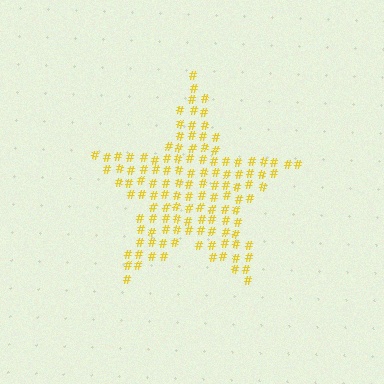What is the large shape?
The large shape is a star.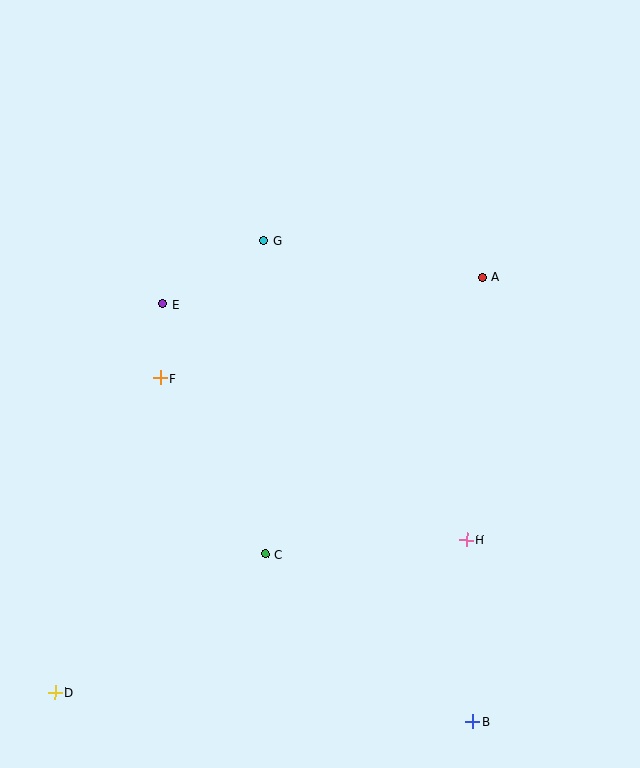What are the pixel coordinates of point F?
Point F is at (160, 378).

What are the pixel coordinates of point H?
Point H is at (467, 540).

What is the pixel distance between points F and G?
The distance between F and G is 172 pixels.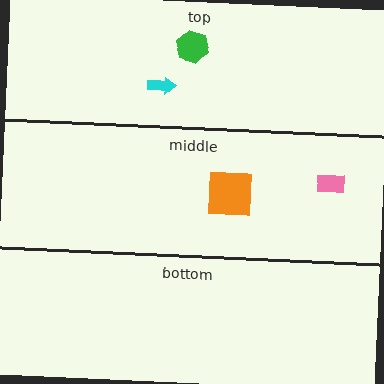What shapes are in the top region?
The green hexagon, the cyan arrow.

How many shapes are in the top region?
2.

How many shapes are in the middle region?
2.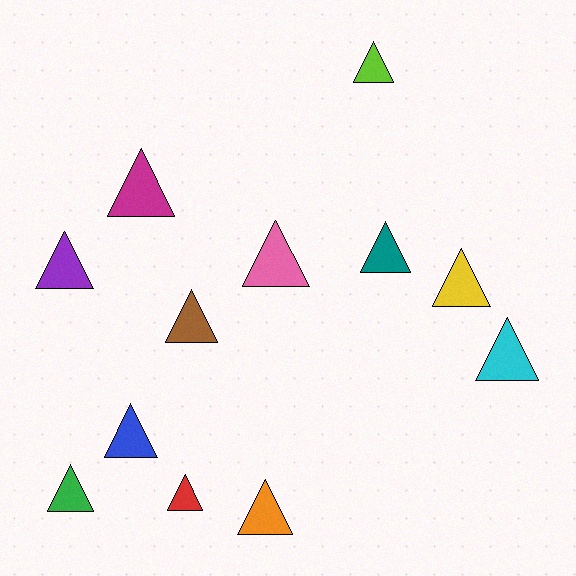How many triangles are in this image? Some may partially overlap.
There are 12 triangles.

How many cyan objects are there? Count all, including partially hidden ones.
There is 1 cyan object.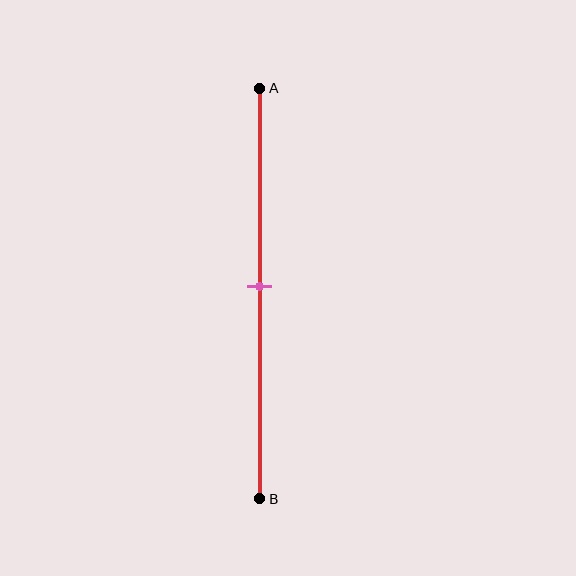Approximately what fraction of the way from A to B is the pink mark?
The pink mark is approximately 50% of the way from A to B.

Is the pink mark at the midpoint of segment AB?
Yes, the mark is approximately at the midpoint.